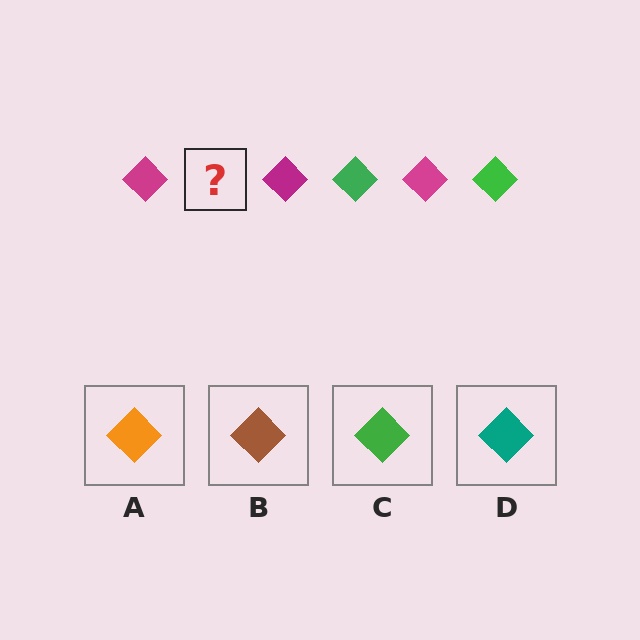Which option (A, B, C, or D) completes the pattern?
C.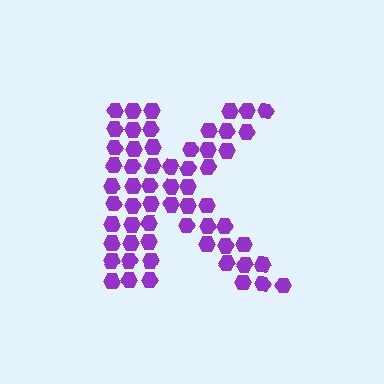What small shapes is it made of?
It is made of small hexagons.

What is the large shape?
The large shape is the letter K.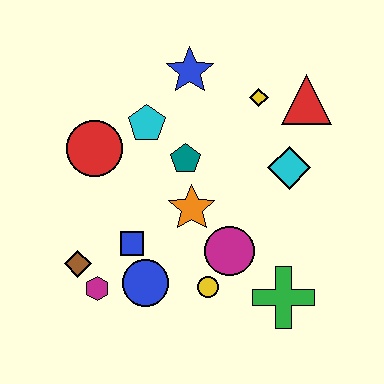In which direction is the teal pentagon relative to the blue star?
The teal pentagon is below the blue star.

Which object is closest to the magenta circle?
The yellow circle is closest to the magenta circle.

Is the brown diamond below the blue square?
Yes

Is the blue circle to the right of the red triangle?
No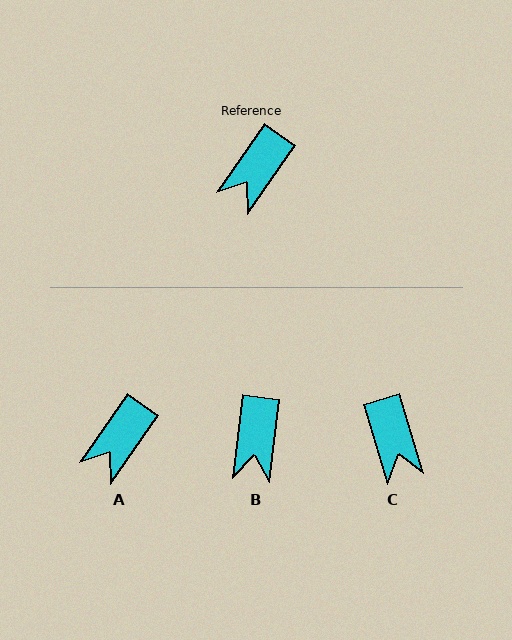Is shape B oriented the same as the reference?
No, it is off by about 28 degrees.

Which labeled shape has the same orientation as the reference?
A.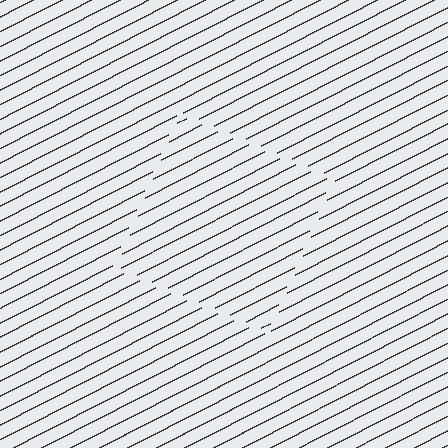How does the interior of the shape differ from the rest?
The interior of the shape contains the same grating, shifted by half a period — the contour is defined by the phase discontinuity where line-ends from the inner and outer gratings abut.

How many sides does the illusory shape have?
4 sides — the line-ends trace a square.